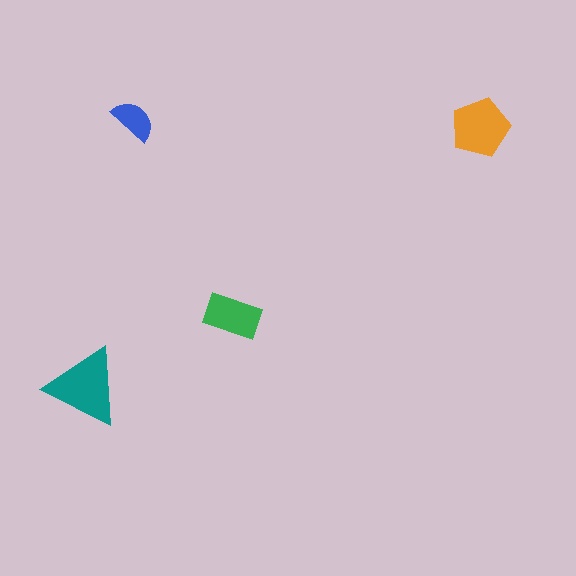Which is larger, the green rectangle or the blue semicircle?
The green rectangle.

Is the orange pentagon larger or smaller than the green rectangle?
Larger.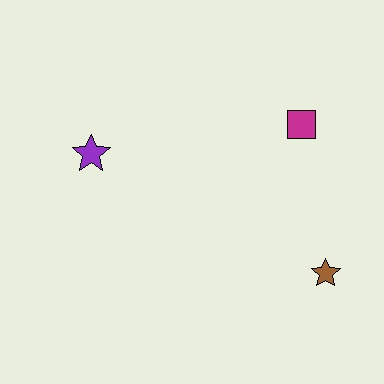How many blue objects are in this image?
There are no blue objects.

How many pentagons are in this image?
There are no pentagons.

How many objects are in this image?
There are 3 objects.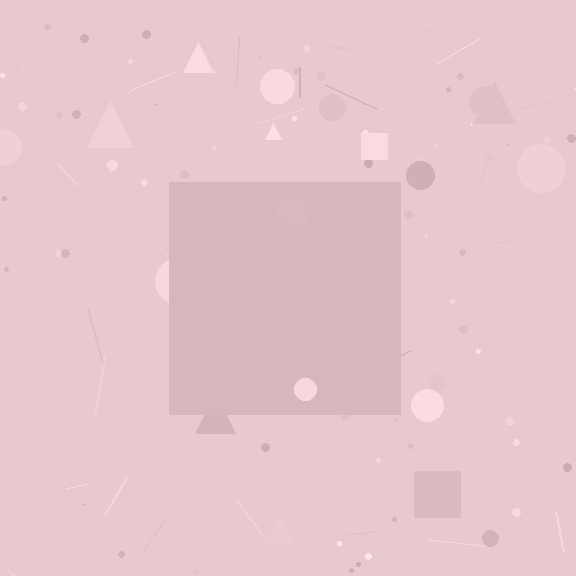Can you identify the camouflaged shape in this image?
The camouflaged shape is a square.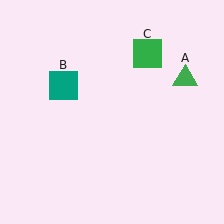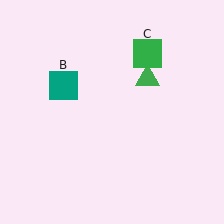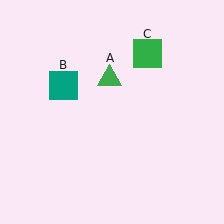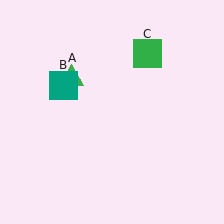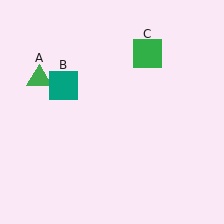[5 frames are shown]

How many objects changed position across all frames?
1 object changed position: green triangle (object A).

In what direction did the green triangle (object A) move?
The green triangle (object A) moved left.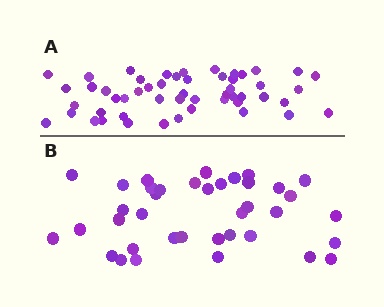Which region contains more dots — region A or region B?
Region A (the top region) has more dots.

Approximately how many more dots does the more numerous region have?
Region A has approximately 15 more dots than region B.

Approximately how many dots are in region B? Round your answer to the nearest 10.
About 40 dots. (The exact count is 38, which rounds to 40.)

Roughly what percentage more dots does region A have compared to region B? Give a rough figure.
About 35% more.